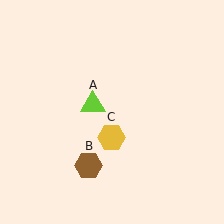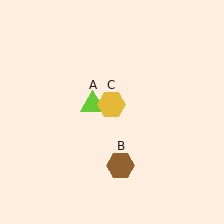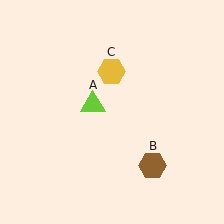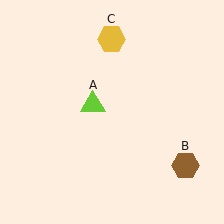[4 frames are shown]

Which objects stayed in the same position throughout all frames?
Lime triangle (object A) remained stationary.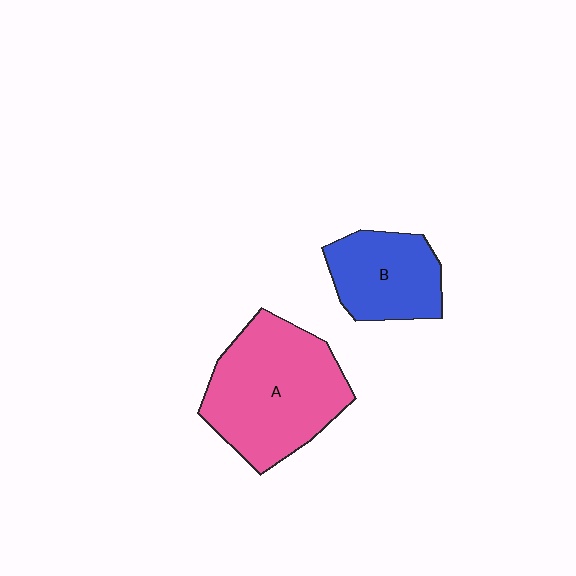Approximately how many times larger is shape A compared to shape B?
Approximately 1.7 times.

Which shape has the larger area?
Shape A (pink).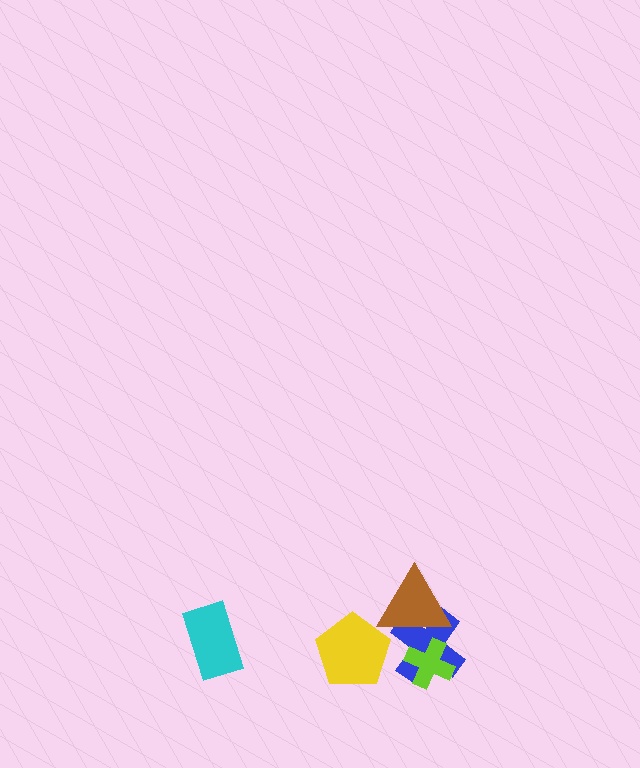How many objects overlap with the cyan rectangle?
0 objects overlap with the cyan rectangle.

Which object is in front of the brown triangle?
The lime cross is in front of the brown triangle.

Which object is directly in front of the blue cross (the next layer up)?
The brown triangle is directly in front of the blue cross.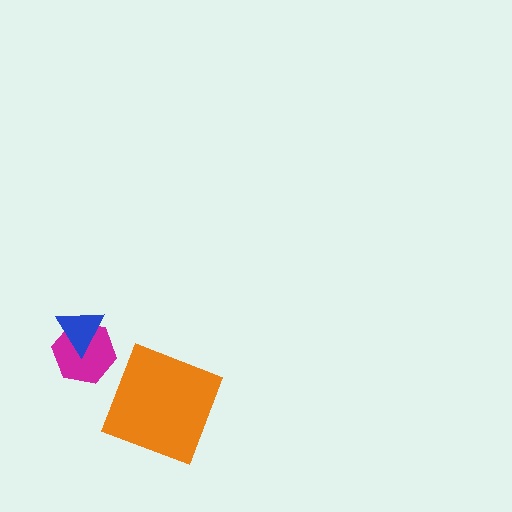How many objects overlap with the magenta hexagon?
1 object overlaps with the magenta hexagon.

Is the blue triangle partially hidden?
No, no other shape covers it.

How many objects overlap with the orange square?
0 objects overlap with the orange square.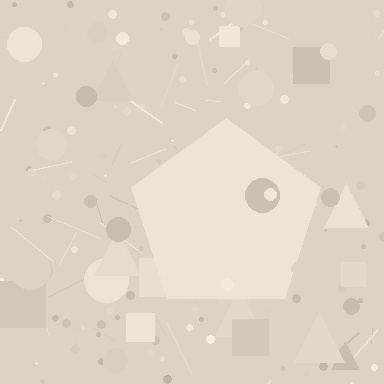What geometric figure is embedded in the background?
A pentagon is embedded in the background.